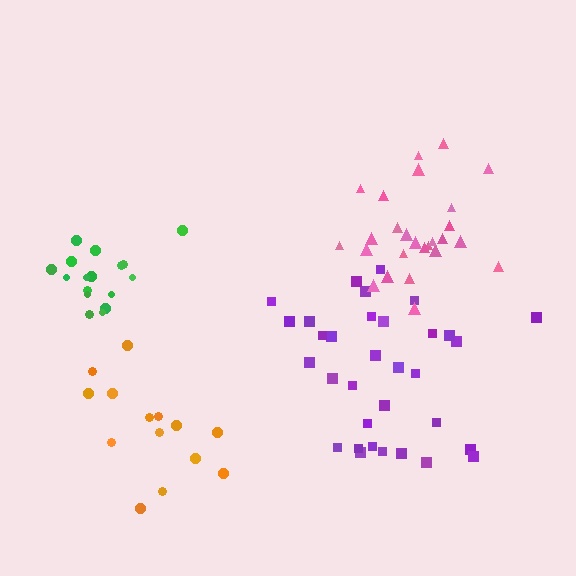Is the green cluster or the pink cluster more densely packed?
Green.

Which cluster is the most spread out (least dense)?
Orange.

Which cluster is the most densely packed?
Green.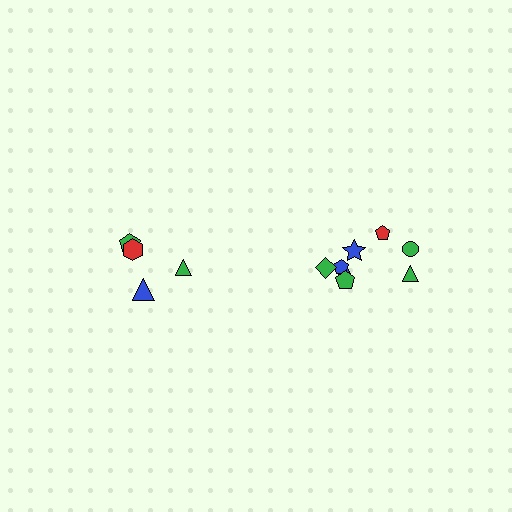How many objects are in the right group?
There are 8 objects.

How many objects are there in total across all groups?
There are 12 objects.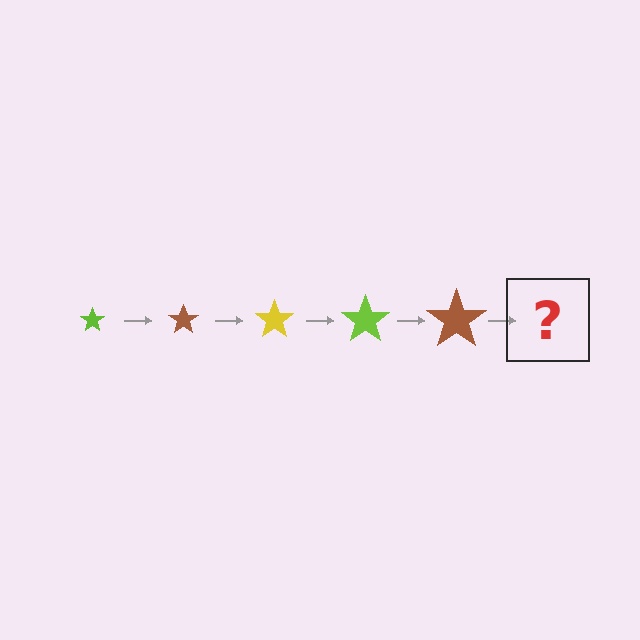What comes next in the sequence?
The next element should be a yellow star, larger than the previous one.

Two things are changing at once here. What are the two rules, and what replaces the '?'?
The two rules are that the star grows larger each step and the color cycles through lime, brown, and yellow. The '?' should be a yellow star, larger than the previous one.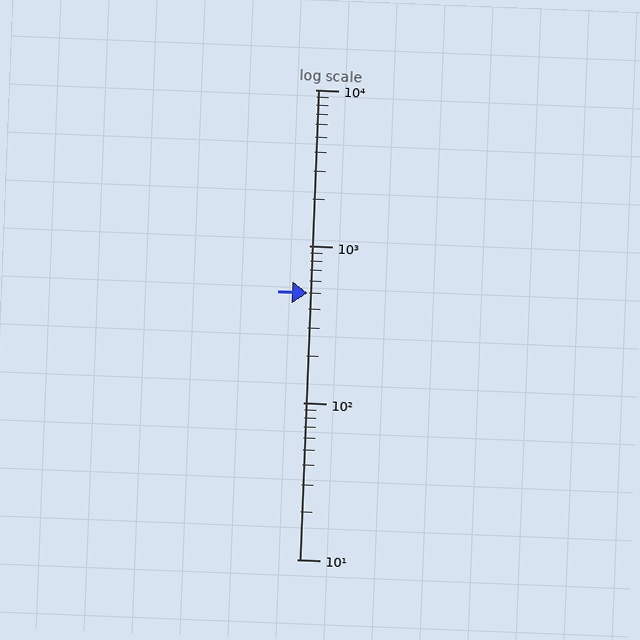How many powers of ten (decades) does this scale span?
The scale spans 3 decades, from 10 to 10000.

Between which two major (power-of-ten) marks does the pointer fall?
The pointer is between 100 and 1000.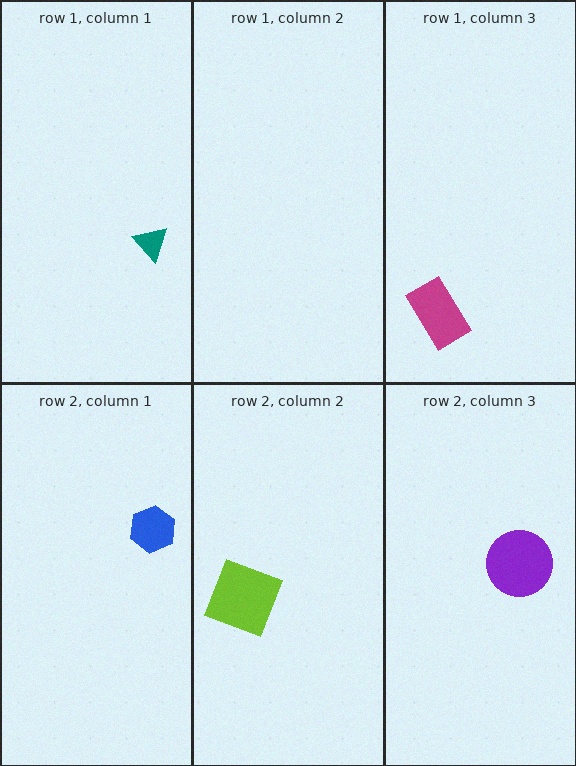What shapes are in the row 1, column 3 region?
The magenta rectangle.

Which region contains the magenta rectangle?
The row 1, column 3 region.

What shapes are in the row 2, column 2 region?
The lime square.